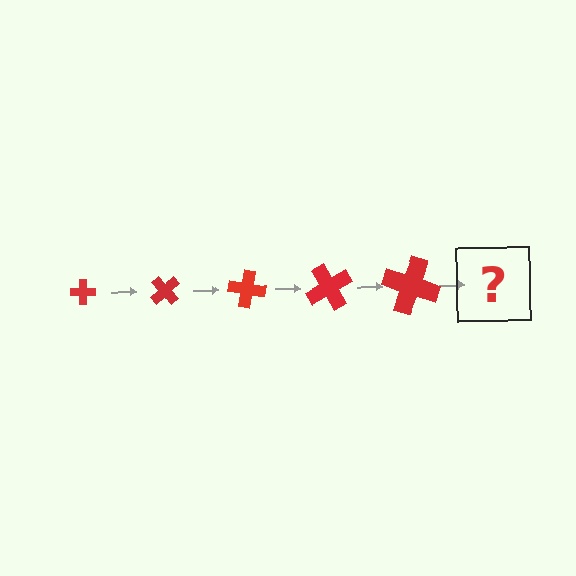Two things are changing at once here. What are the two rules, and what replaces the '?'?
The two rules are that the cross grows larger each step and it rotates 50 degrees each step. The '?' should be a cross, larger than the previous one and rotated 250 degrees from the start.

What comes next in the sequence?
The next element should be a cross, larger than the previous one and rotated 250 degrees from the start.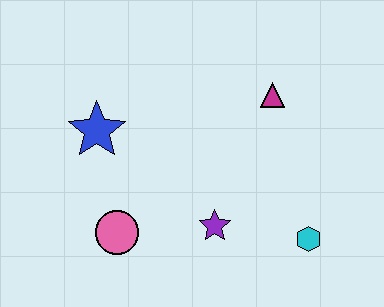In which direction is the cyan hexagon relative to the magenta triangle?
The cyan hexagon is below the magenta triangle.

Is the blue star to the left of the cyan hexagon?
Yes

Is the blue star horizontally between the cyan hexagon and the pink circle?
No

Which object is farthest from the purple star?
The blue star is farthest from the purple star.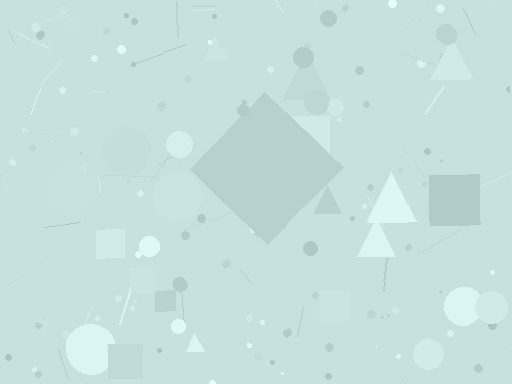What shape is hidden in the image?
A diamond is hidden in the image.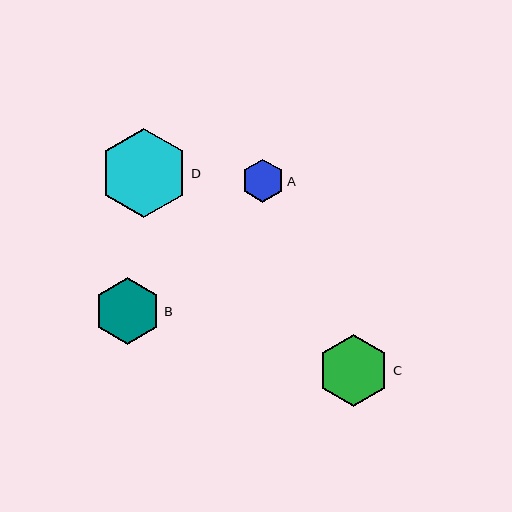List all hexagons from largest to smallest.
From largest to smallest: D, C, B, A.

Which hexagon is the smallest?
Hexagon A is the smallest with a size of approximately 43 pixels.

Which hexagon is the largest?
Hexagon D is the largest with a size of approximately 89 pixels.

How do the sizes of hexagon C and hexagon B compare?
Hexagon C and hexagon B are approximately the same size.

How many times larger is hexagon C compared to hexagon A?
Hexagon C is approximately 1.7 times the size of hexagon A.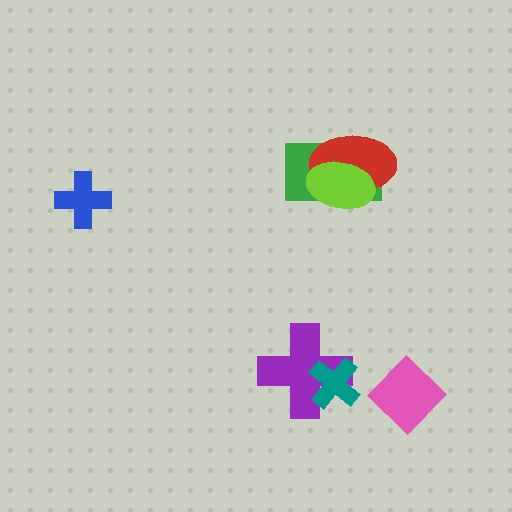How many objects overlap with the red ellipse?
2 objects overlap with the red ellipse.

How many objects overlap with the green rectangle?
2 objects overlap with the green rectangle.